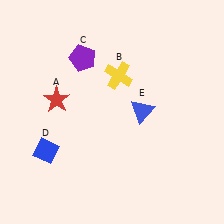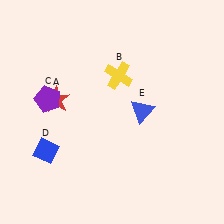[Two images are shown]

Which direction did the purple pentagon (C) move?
The purple pentagon (C) moved down.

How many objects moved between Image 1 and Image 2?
1 object moved between the two images.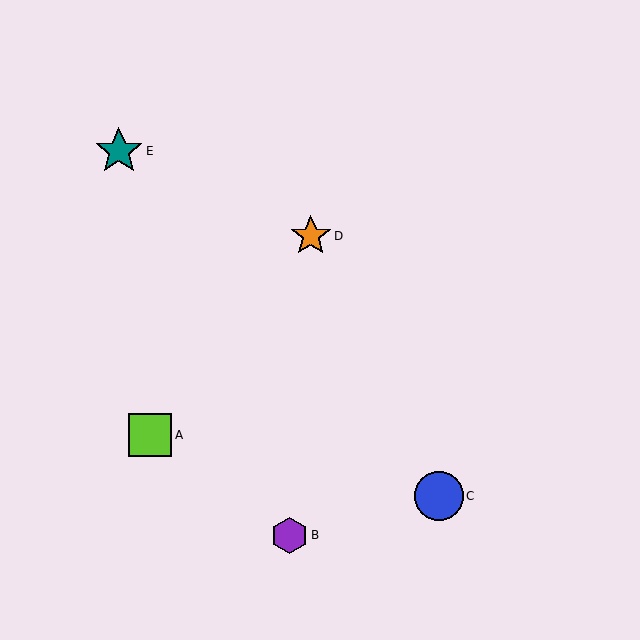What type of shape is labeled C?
Shape C is a blue circle.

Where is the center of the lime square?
The center of the lime square is at (150, 435).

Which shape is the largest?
The blue circle (labeled C) is the largest.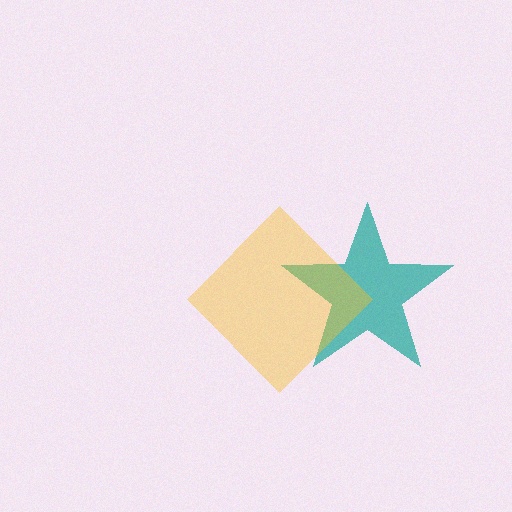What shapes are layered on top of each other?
The layered shapes are: a teal star, a yellow diamond.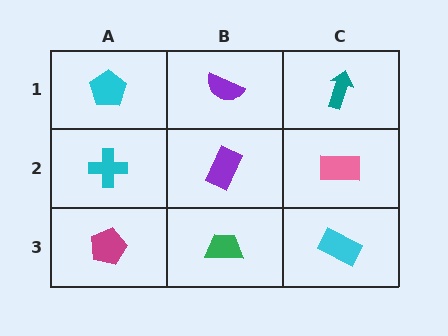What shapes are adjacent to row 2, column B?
A purple semicircle (row 1, column B), a green trapezoid (row 3, column B), a cyan cross (row 2, column A), a pink rectangle (row 2, column C).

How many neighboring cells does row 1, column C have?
2.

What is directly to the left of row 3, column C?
A green trapezoid.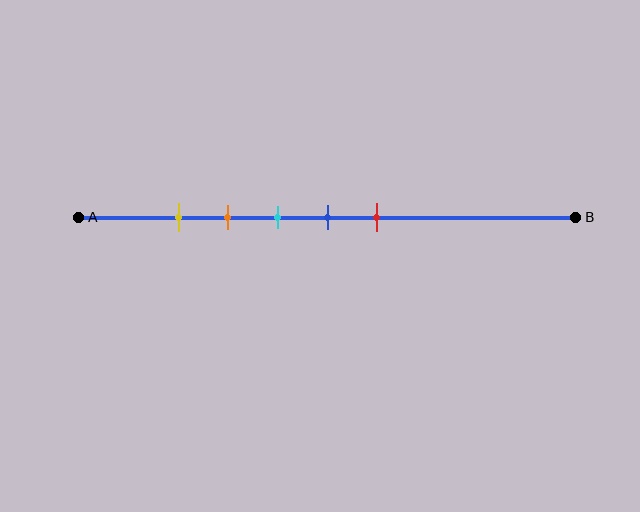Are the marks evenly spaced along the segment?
Yes, the marks are approximately evenly spaced.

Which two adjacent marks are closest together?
The yellow and orange marks are the closest adjacent pair.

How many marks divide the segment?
There are 5 marks dividing the segment.